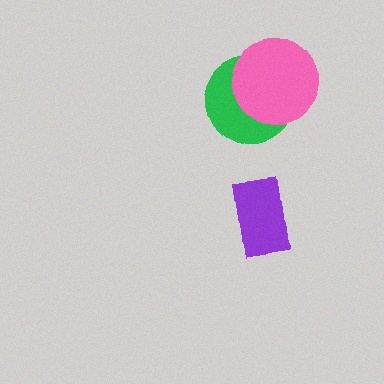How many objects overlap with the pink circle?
1 object overlaps with the pink circle.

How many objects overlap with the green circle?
1 object overlaps with the green circle.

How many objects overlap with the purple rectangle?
0 objects overlap with the purple rectangle.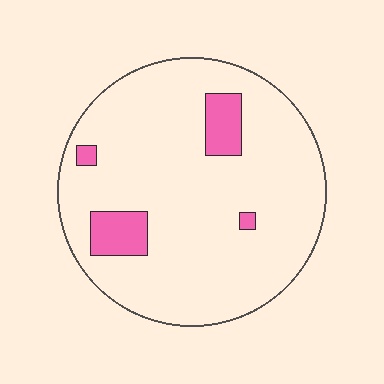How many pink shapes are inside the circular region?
4.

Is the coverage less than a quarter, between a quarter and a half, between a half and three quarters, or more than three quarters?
Less than a quarter.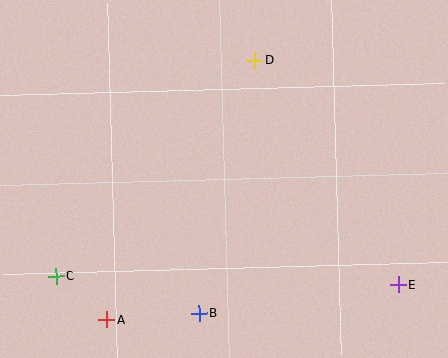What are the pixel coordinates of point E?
Point E is at (398, 285).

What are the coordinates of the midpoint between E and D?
The midpoint between E and D is at (326, 172).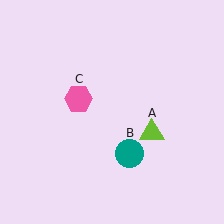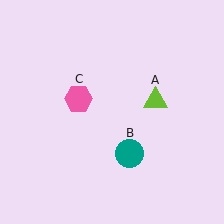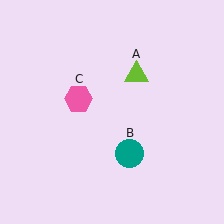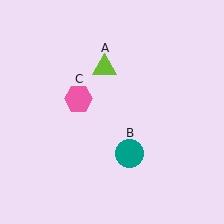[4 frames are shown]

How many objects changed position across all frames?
1 object changed position: lime triangle (object A).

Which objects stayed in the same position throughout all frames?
Teal circle (object B) and pink hexagon (object C) remained stationary.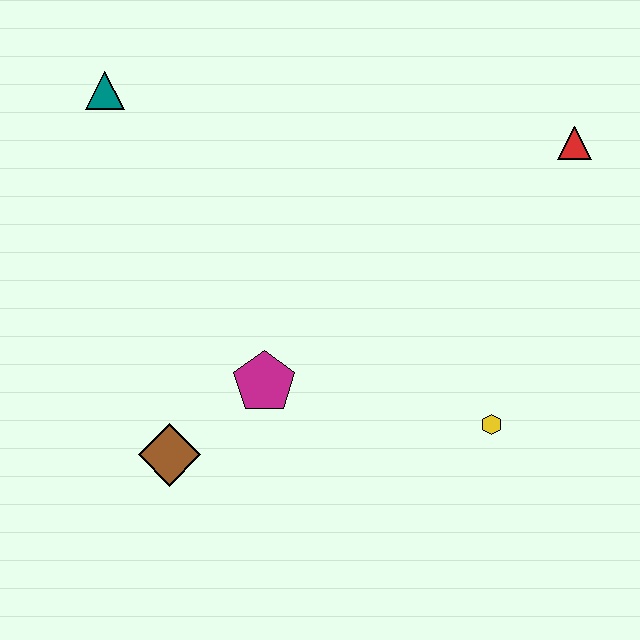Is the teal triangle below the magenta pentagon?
No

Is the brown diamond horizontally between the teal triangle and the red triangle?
Yes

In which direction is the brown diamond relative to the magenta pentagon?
The brown diamond is to the left of the magenta pentagon.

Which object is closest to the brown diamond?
The magenta pentagon is closest to the brown diamond.